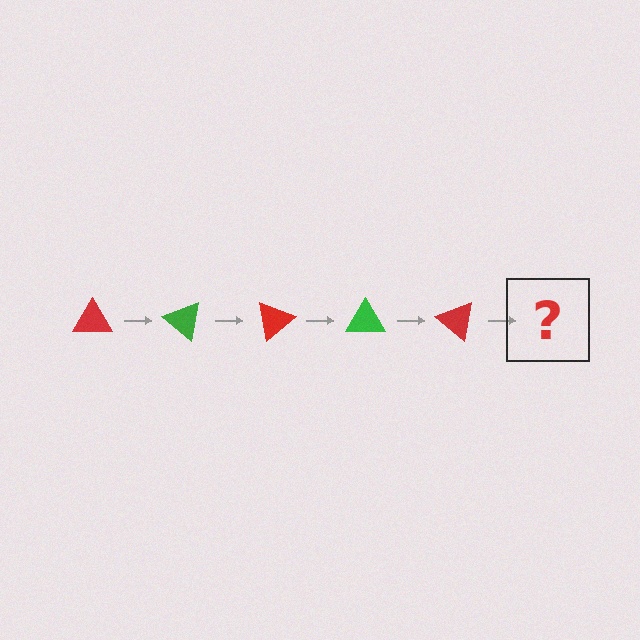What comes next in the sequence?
The next element should be a green triangle, rotated 200 degrees from the start.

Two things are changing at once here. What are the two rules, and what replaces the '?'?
The two rules are that it rotates 40 degrees each step and the color cycles through red and green. The '?' should be a green triangle, rotated 200 degrees from the start.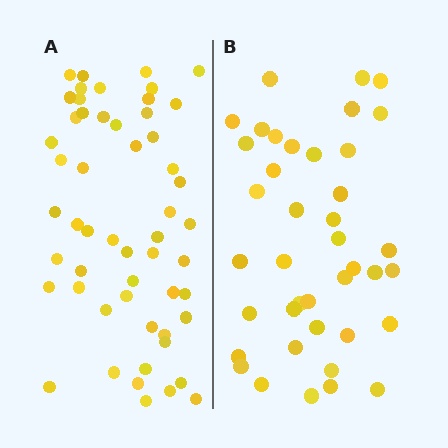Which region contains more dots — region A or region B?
Region A (the left region) has more dots.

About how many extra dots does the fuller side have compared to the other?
Region A has approximately 15 more dots than region B.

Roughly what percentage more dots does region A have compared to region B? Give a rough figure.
About 35% more.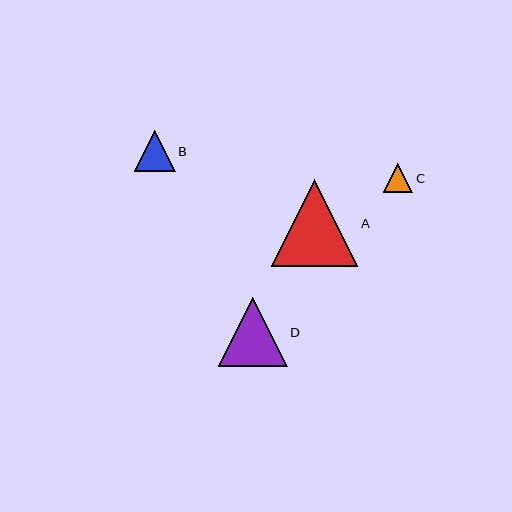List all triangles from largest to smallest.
From largest to smallest: A, D, B, C.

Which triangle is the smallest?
Triangle C is the smallest with a size of approximately 30 pixels.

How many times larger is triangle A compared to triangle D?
Triangle A is approximately 1.3 times the size of triangle D.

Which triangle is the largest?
Triangle A is the largest with a size of approximately 87 pixels.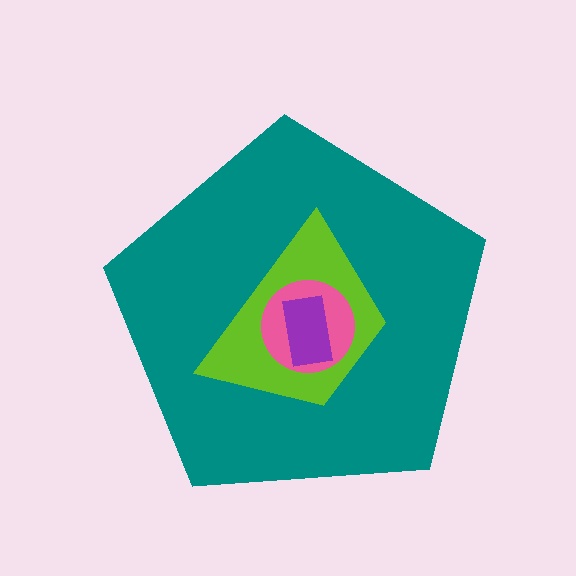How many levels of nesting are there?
4.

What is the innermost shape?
The purple rectangle.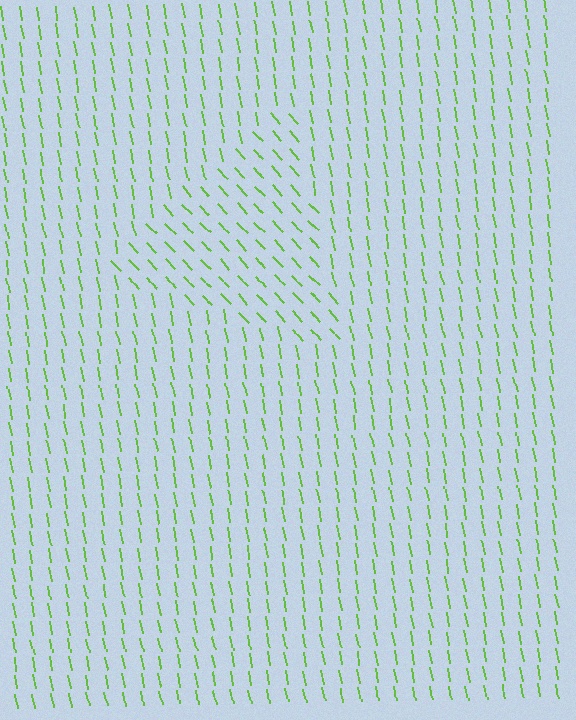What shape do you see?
I see a triangle.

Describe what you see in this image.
The image is filled with small lime line segments. A triangle region in the image has lines oriented differently from the surrounding lines, creating a visible texture boundary.